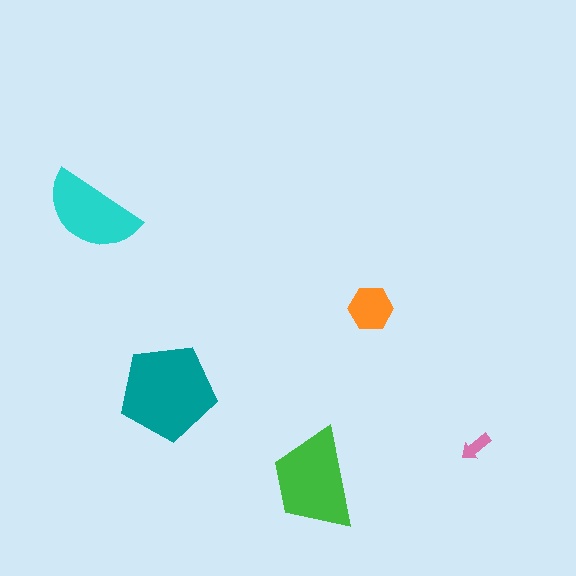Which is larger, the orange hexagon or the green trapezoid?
The green trapezoid.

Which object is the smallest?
The pink arrow.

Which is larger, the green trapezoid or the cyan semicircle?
The green trapezoid.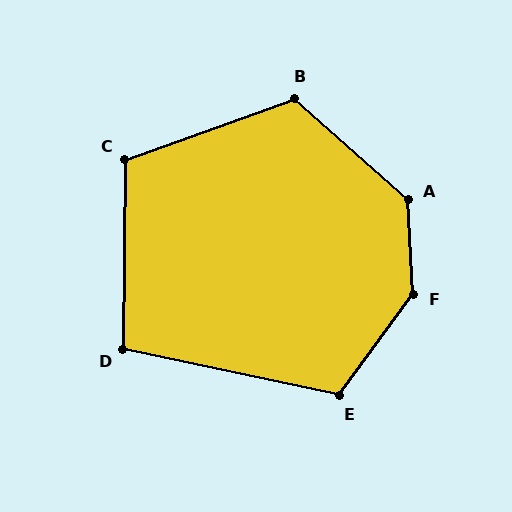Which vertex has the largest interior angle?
F, at approximately 140 degrees.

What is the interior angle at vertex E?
Approximately 114 degrees (obtuse).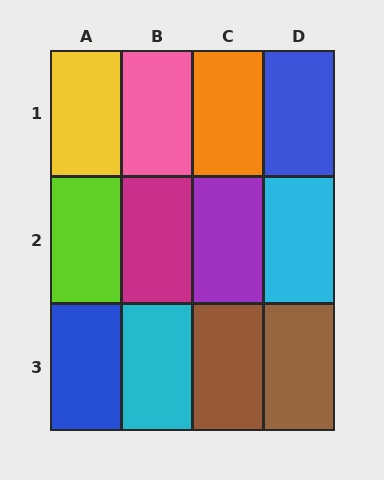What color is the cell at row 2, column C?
Purple.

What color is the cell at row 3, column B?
Cyan.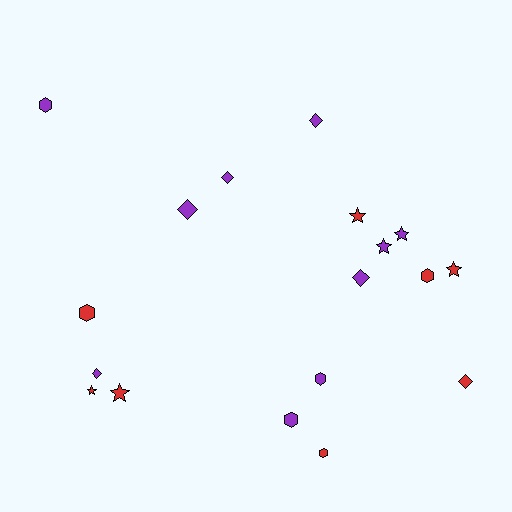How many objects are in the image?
There are 18 objects.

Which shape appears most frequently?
Diamond, with 6 objects.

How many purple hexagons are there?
There are 3 purple hexagons.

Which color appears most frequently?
Purple, with 10 objects.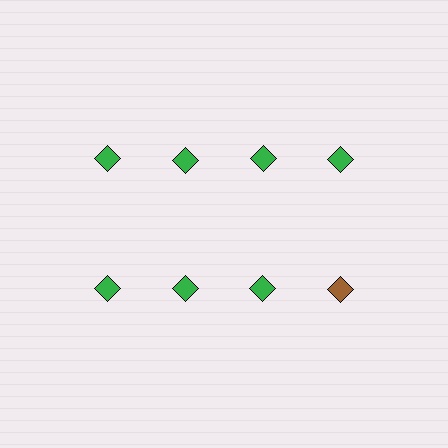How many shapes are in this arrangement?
There are 8 shapes arranged in a grid pattern.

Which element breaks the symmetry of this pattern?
The brown diamond in the second row, second from right column breaks the symmetry. All other shapes are green diamonds.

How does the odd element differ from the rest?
It has a different color: brown instead of green.